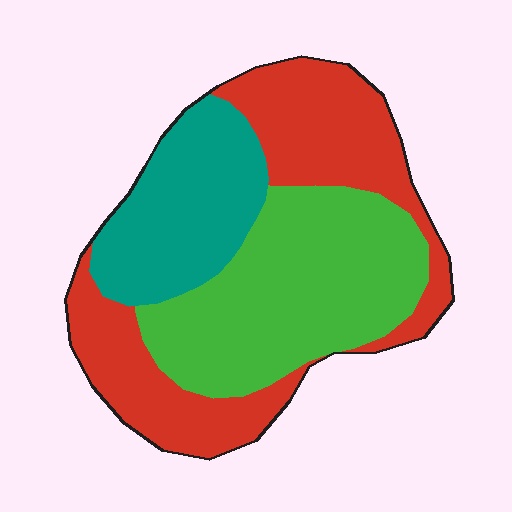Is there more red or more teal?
Red.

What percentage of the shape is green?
Green takes up between a quarter and a half of the shape.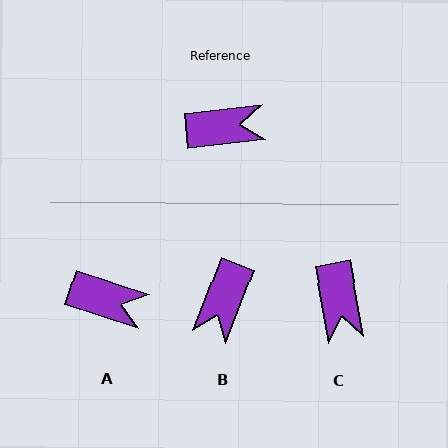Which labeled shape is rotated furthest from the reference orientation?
B, about 118 degrees away.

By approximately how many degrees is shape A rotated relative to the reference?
Approximately 24 degrees clockwise.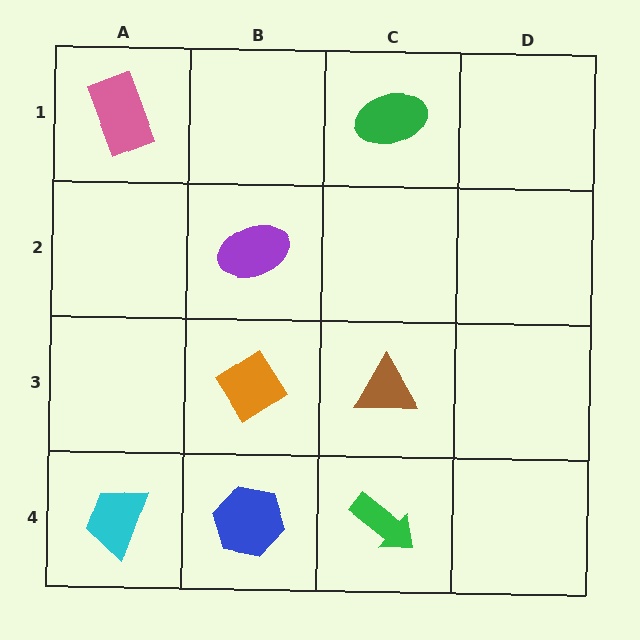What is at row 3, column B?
An orange diamond.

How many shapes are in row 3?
2 shapes.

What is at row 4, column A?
A cyan trapezoid.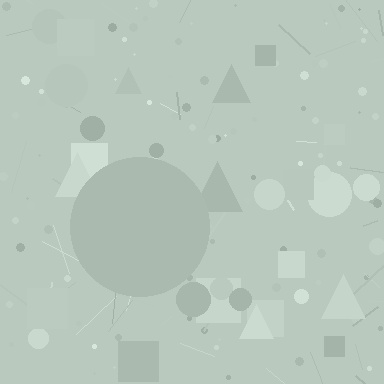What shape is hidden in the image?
A circle is hidden in the image.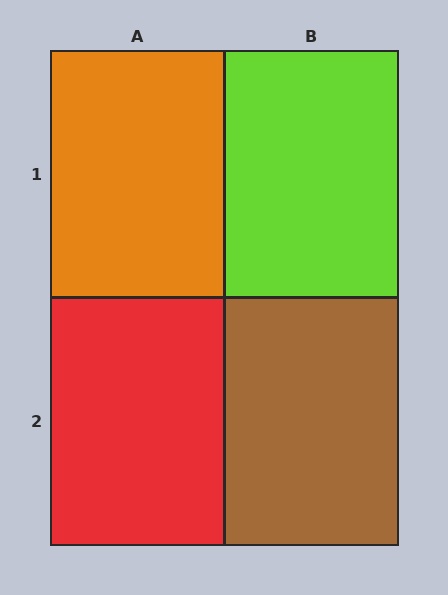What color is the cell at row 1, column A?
Orange.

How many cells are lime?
1 cell is lime.